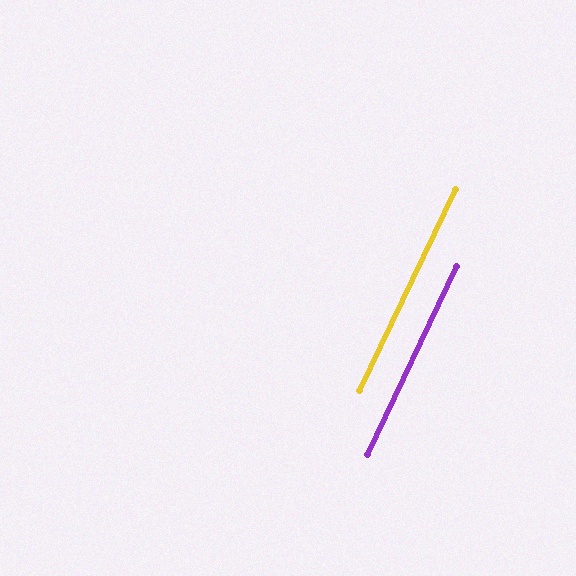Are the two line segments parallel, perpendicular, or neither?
Parallel — their directions differ by only 0.6°.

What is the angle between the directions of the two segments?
Approximately 1 degree.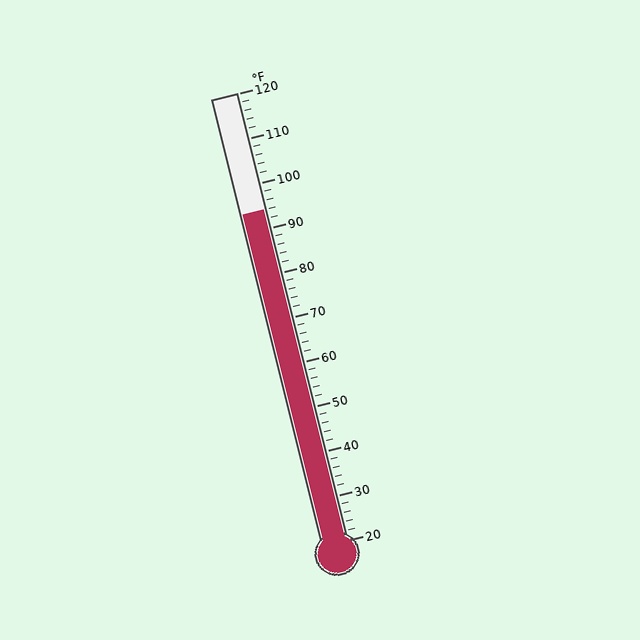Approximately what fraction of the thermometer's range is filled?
The thermometer is filled to approximately 75% of its range.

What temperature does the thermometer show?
The thermometer shows approximately 94°F.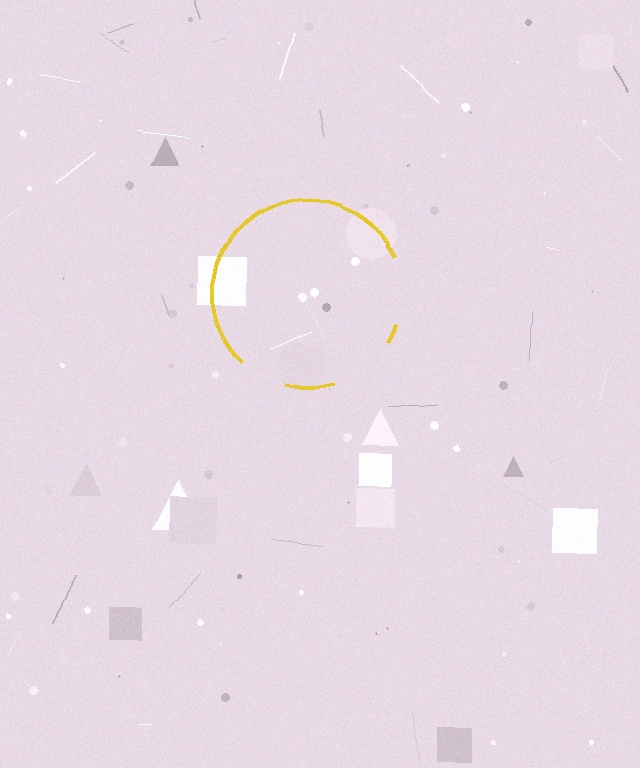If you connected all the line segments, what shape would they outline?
They would outline a circle.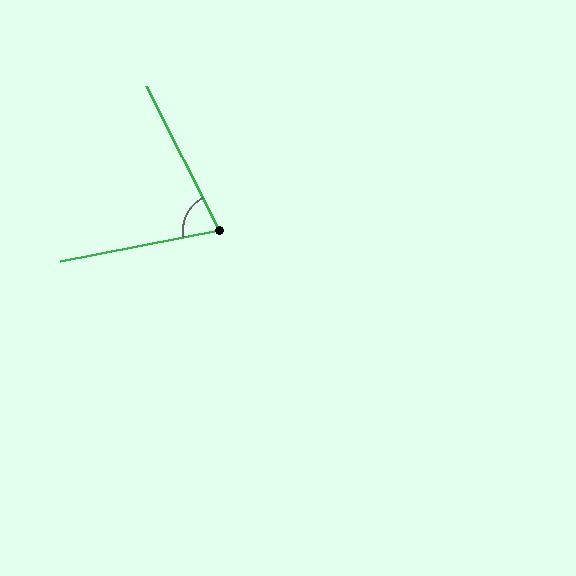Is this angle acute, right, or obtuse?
It is acute.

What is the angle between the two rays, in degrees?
Approximately 74 degrees.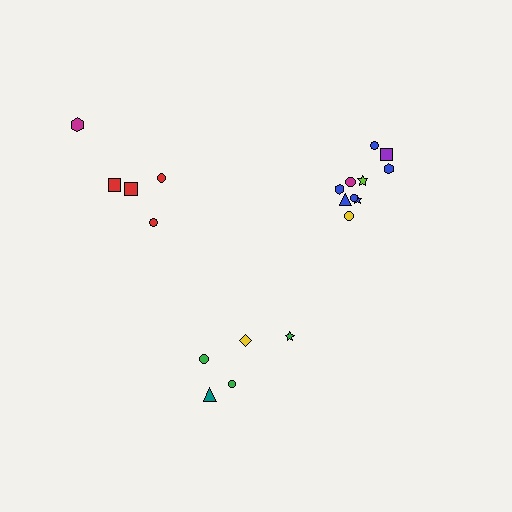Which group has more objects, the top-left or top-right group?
The top-right group.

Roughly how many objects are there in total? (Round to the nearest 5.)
Roughly 20 objects in total.